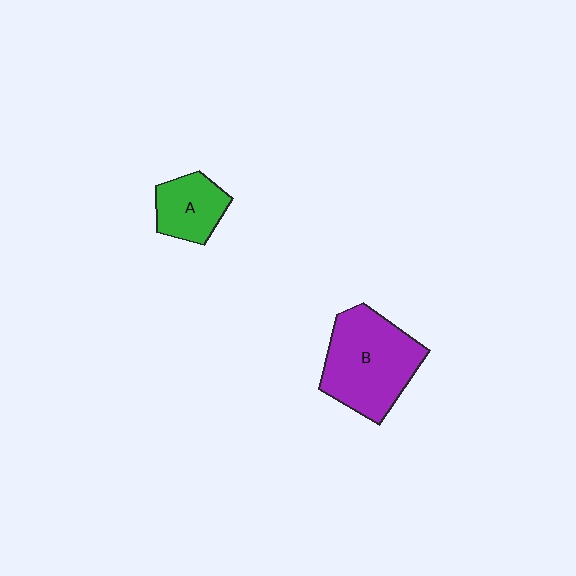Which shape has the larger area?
Shape B (purple).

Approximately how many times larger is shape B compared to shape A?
Approximately 2.0 times.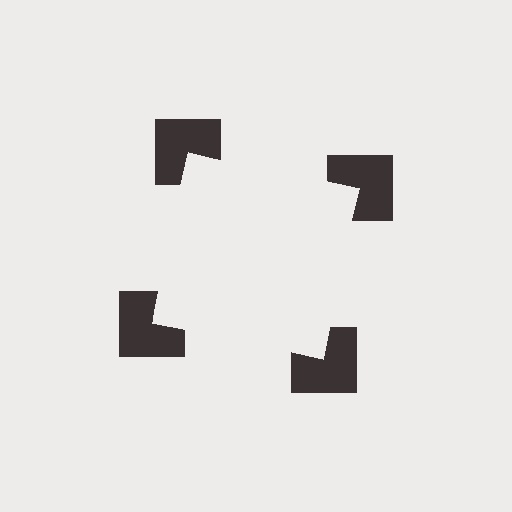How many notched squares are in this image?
There are 4 — one at each vertex of the illusory square.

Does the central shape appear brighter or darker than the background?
It typically appears slightly brighter than the background, even though no actual brightness change is drawn.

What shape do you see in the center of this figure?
An illusory square — its edges are inferred from the aligned wedge cuts in the notched squares, not physically drawn.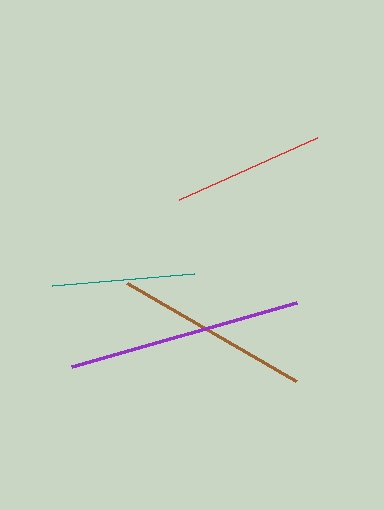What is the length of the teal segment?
The teal segment is approximately 143 pixels long.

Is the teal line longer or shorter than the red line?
The red line is longer than the teal line.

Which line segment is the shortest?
The teal line is the shortest at approximately 143 pixels.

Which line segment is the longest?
The purple line is the longest at approximately 234 pixels.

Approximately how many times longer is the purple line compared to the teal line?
The purple line is approximately 1.6 times the length of the teal line.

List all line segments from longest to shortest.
From longest to shortest: purple, brown, red, teal.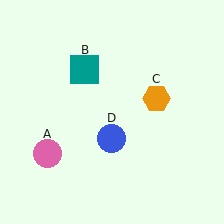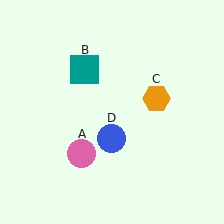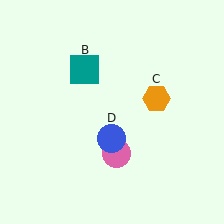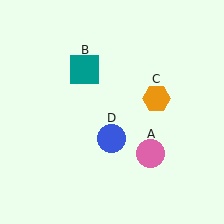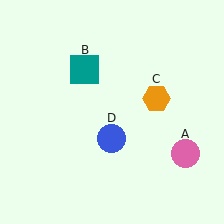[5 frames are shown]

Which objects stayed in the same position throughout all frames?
Teal square (object B) and orange hexagon (object C) and blue circle (object D) remained stationary.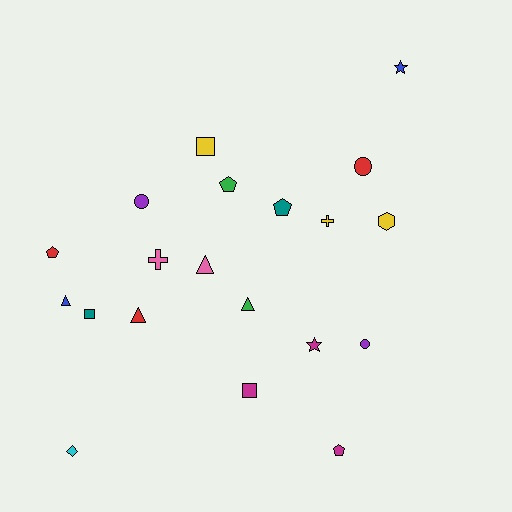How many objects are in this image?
There are 20 objects.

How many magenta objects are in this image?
There are 3 magenta objects.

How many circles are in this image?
There are 3 circles.